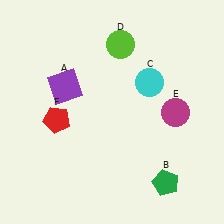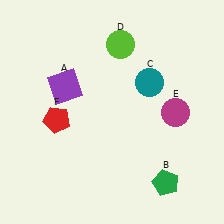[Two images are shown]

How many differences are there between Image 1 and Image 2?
There is 1 difference between the two images.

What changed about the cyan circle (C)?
In Image 1, C is cyan. In Image 2, it changed to teal.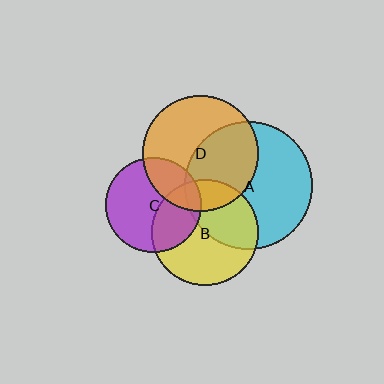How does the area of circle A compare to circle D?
Approximately 1.2 times.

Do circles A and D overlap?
Yes.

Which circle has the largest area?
Circle A (cyan).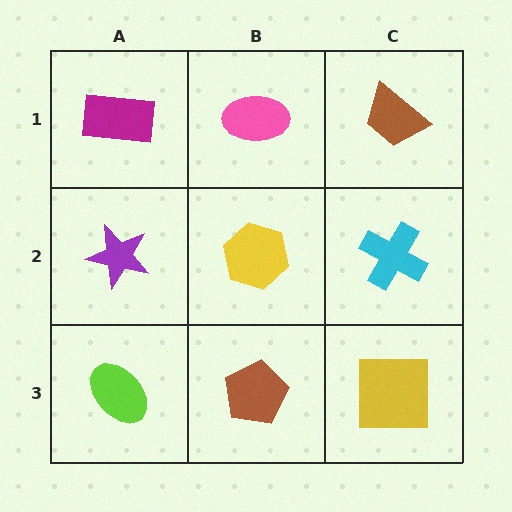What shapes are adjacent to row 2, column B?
A pink ellipse (row 1, column B), a brown pentagon (row 3, column B), a purple star (row 2, column A), a cyan cross (row 2, column C).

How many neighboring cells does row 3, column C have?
2.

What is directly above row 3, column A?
A purple star.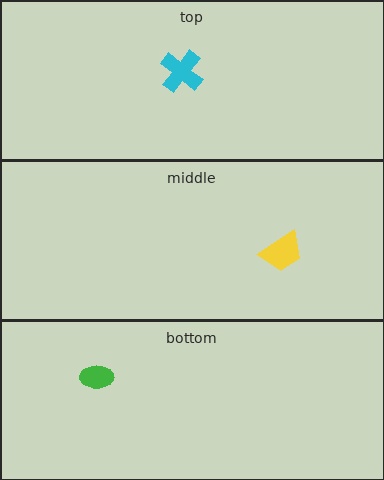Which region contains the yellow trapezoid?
The middle region.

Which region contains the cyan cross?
The top region.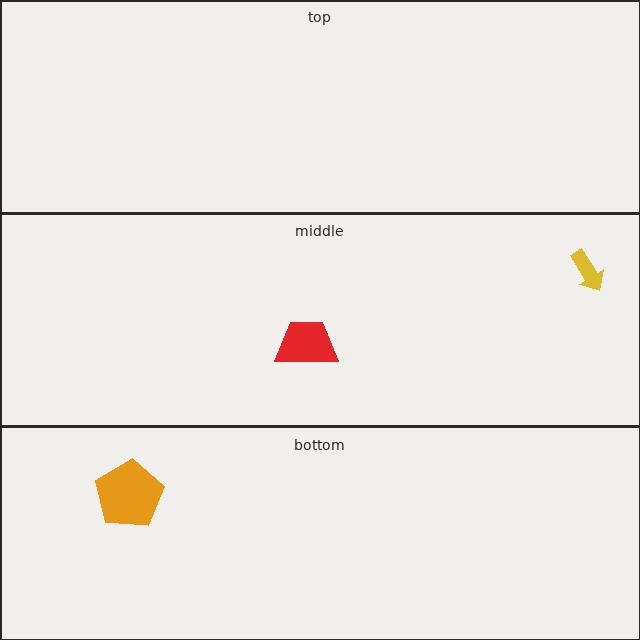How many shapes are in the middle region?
2.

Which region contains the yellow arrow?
The middle region.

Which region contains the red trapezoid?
The middle region.